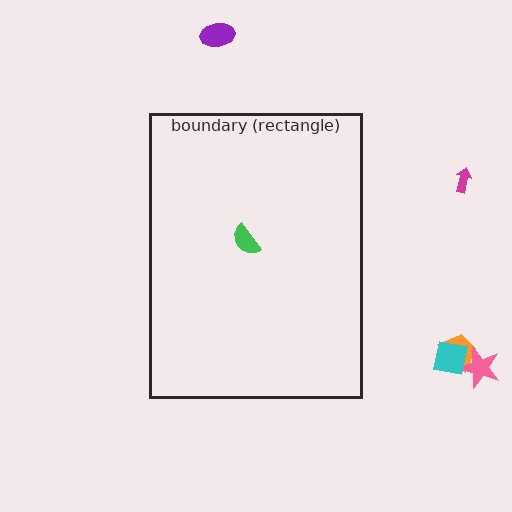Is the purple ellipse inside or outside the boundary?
Outside.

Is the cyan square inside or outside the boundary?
Outside.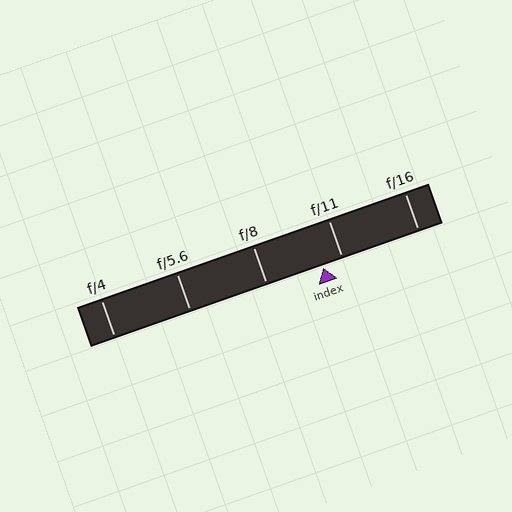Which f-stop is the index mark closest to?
The index mark is closest to f/11.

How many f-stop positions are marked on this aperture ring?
There are 5 f-stop positions marked.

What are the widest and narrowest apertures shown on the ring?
The widest aperture shown is f/4 and the narrowest is f/16.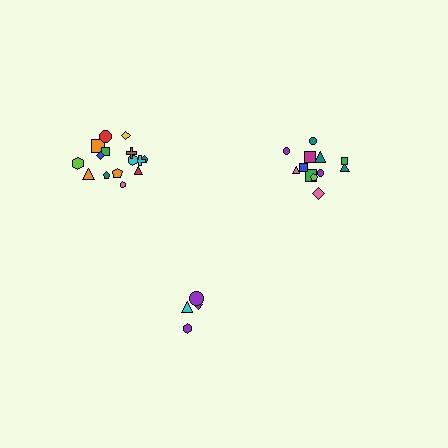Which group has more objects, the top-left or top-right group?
The top-left group.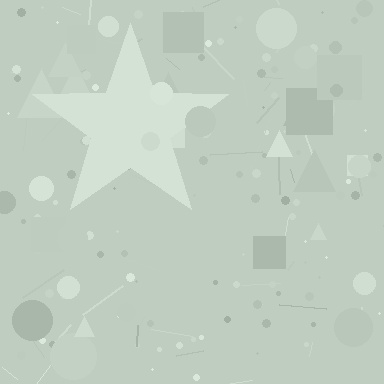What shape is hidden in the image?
A star is hidden in the image.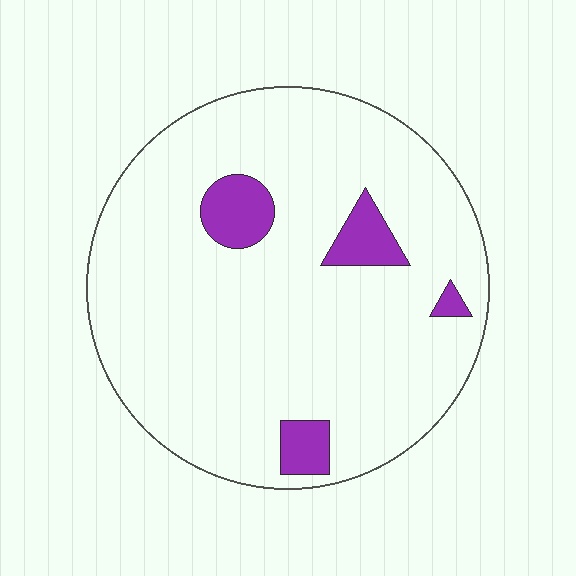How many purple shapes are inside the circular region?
4.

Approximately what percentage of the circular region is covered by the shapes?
Approximately 10%.